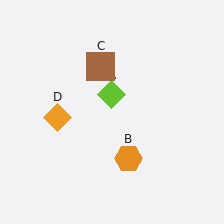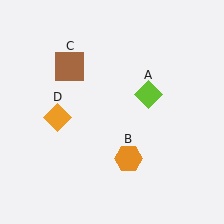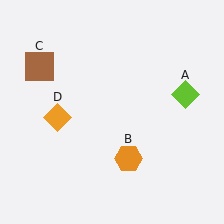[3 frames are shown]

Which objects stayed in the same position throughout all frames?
Orange hexagon (object B) and orange diamond (object D) remained stationary.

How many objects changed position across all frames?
2 objects changed position: lime diamond (object A), brown square (object C).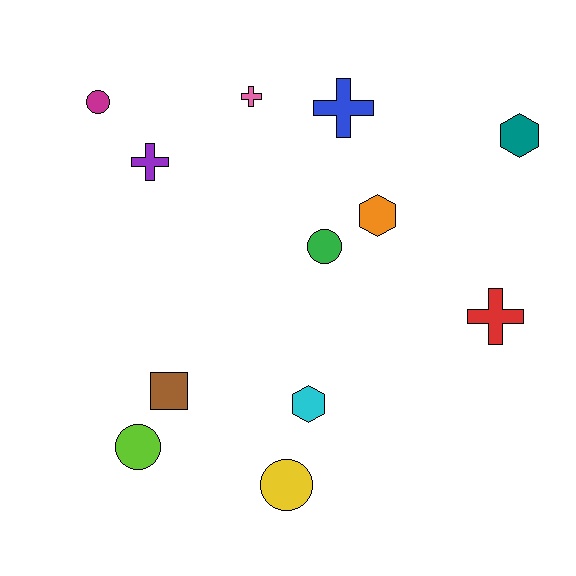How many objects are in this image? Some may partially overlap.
There are 12 objects.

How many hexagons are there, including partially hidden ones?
There are 3 hexagons.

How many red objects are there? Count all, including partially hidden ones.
There is 1 red object.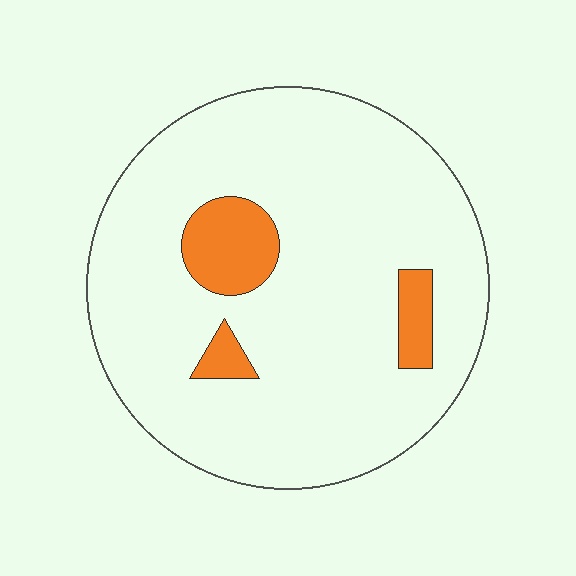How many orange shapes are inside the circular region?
3.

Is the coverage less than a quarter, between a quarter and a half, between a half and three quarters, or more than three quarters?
Less than a quarter.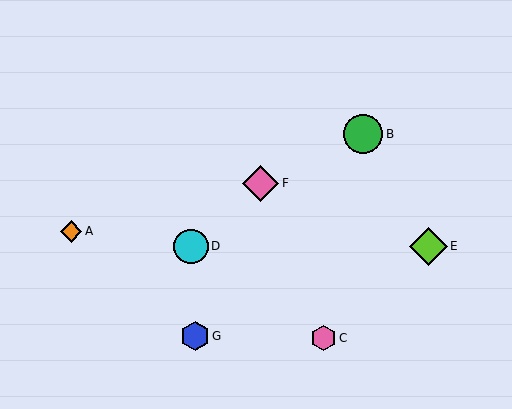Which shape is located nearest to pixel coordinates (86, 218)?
The orange diamond (labeled A) at (71, 231) is nearest to that location.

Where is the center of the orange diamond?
The center of the orange diamond is at (71, 231).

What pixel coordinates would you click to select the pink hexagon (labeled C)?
Click at (323, 338) to select the pink hexagon C.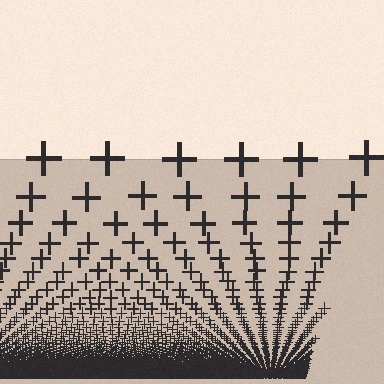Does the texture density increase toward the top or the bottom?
Density increases toward the bottom.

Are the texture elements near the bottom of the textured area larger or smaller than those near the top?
Smaller. The gradient is inverted — elements near the bottom are smaller and denser.